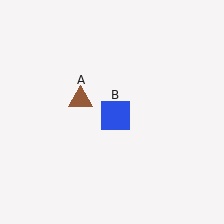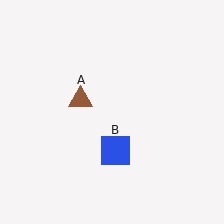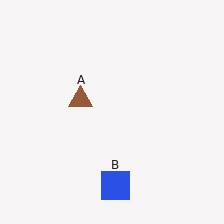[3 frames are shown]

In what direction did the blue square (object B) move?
The blue square (object B) moved down.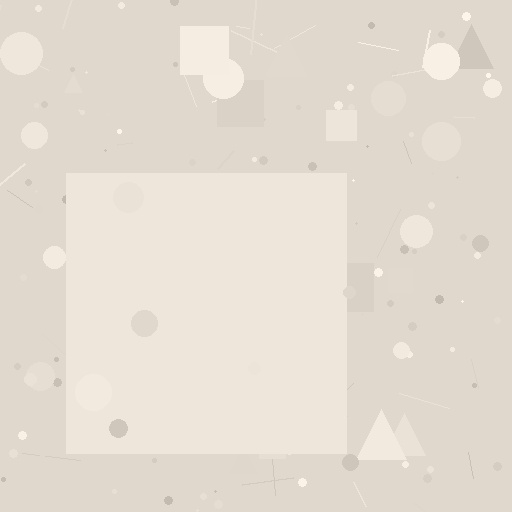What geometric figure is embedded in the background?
A square is embedded in the background.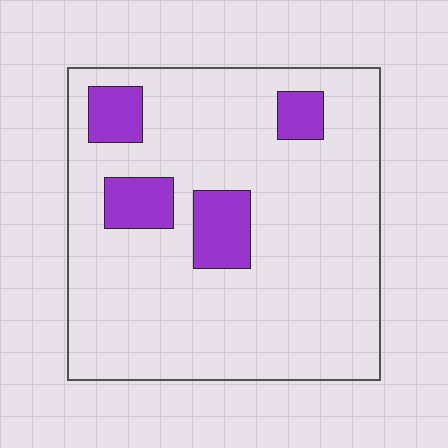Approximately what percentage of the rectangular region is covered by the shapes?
Approximately 15%.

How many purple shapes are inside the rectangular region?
4.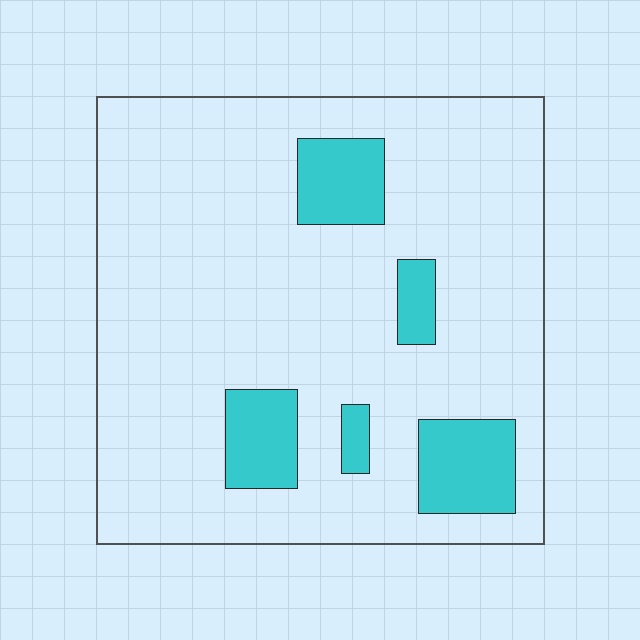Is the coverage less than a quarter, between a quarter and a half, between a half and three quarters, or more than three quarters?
Less than a quarter.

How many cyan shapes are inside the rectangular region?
5.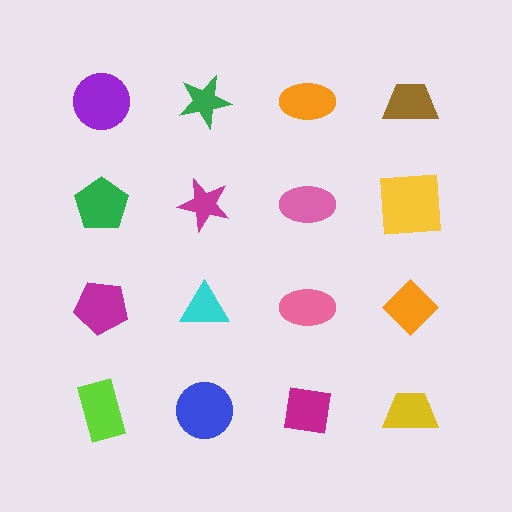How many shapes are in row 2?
4 shapes.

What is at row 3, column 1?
A magenta pentagon.